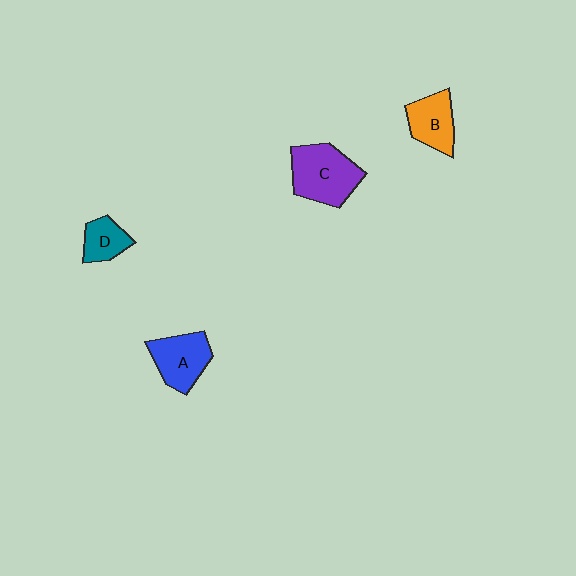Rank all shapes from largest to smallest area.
From largest to smallest: C (purple), A (blue), B (orange), D (teal).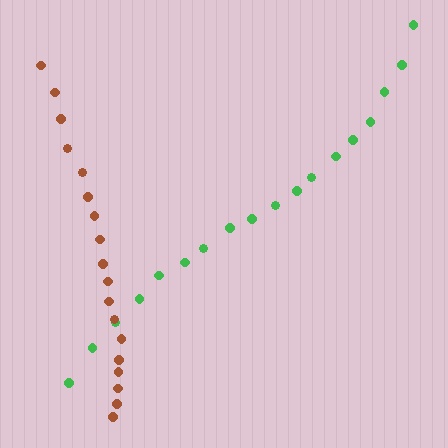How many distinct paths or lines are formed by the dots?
There are 2 distinct paths.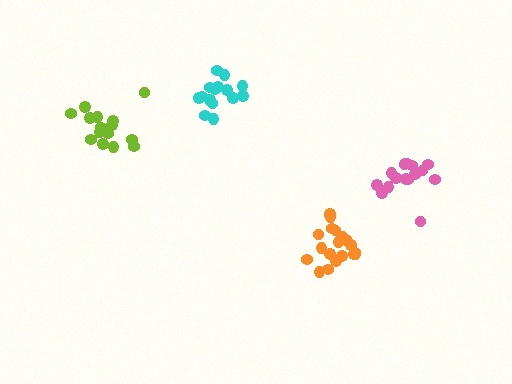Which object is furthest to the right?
The pink cluster is rightmost.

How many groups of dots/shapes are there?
There are 4 groups.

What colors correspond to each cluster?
The clusters are colored: pink, lime, cyan, orange.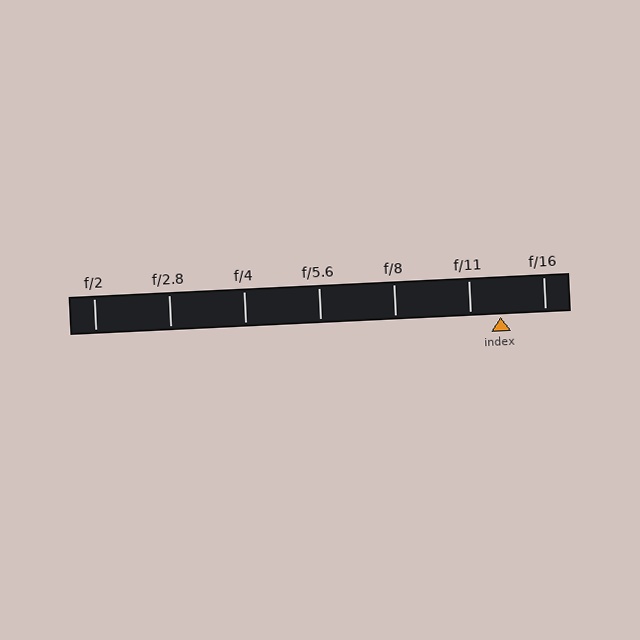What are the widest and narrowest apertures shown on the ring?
The widest aperture shown is f/2 and the narrowest is f/16.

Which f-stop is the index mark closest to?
The index mark is closest to f/11.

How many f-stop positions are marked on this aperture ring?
There are 7 f-stop positions marked.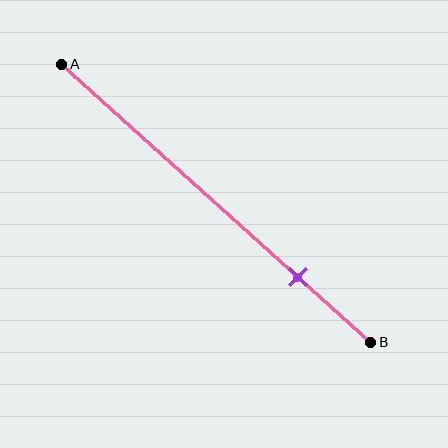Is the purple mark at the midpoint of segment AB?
No, the mark is at about 75% from A, not at the 50% midpoint.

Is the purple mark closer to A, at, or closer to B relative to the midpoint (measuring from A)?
The purple mark is closer to point B than the midpoint of segment AB.